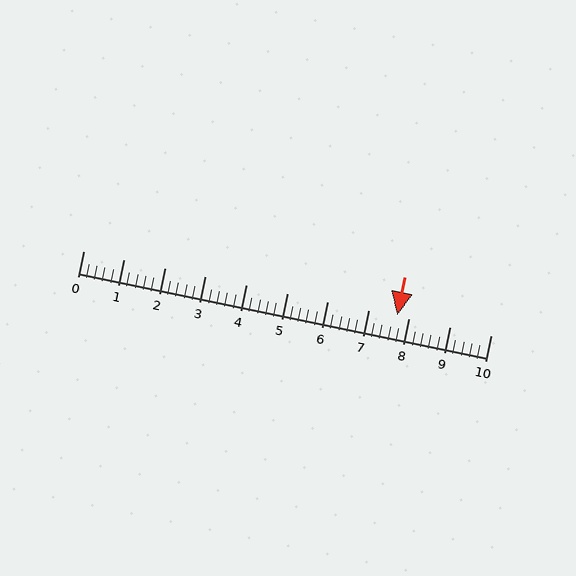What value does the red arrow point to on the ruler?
The red arrow points to approximately 7.7.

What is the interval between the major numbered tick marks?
The major tick marks are spaced 1 units apart.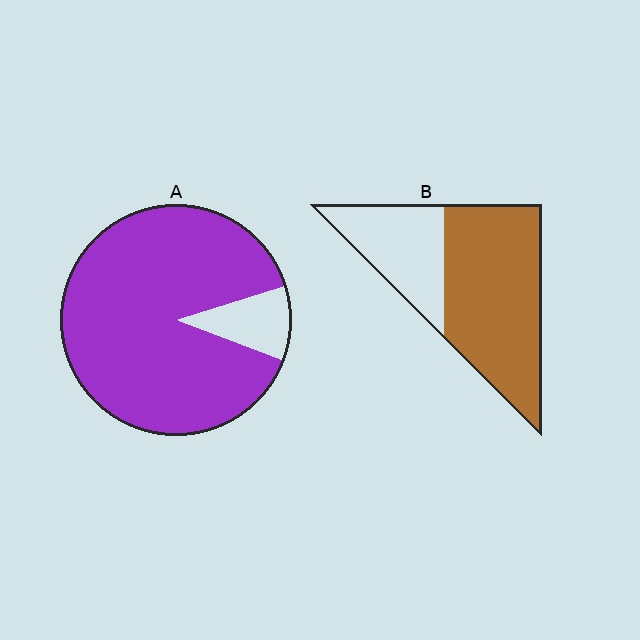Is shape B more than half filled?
Yes.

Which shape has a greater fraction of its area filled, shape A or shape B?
Shape A.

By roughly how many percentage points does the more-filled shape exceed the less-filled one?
By roughly 25 percentage points (A over B).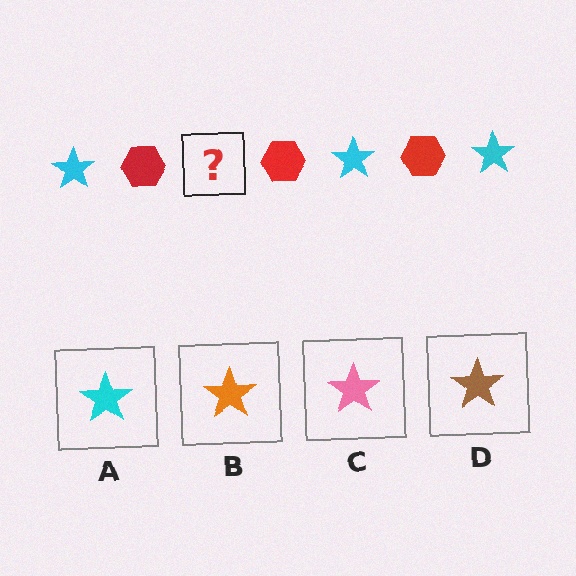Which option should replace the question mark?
Option A.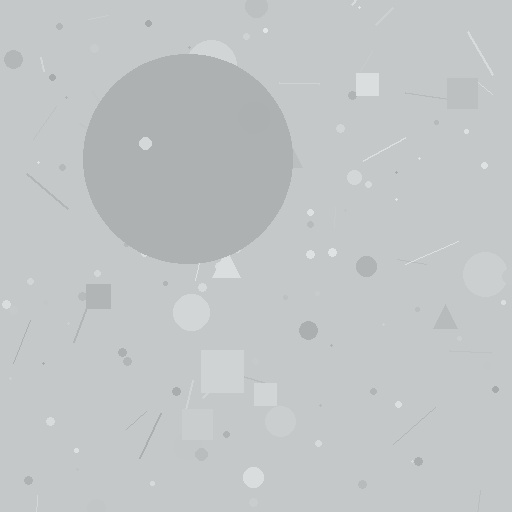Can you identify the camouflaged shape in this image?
The camouflaged shape is a circle.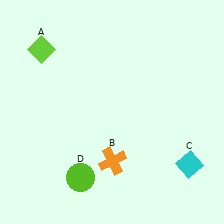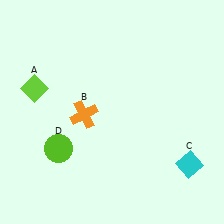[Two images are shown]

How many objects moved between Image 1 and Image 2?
3 objects moved between the two images.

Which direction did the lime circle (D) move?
The lime circle (D) moved up.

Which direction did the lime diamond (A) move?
The lime diamond (A) moved down.